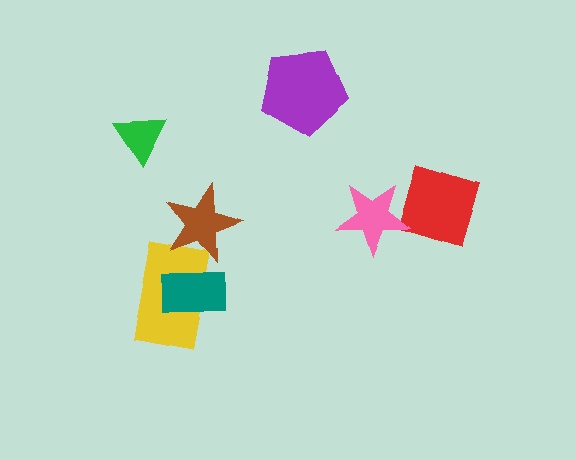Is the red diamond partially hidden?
Yes, it is partially covered by another shape.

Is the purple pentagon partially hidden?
No, no other shape covers it.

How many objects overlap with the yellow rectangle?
2 objects overlap with the yellow rectangle.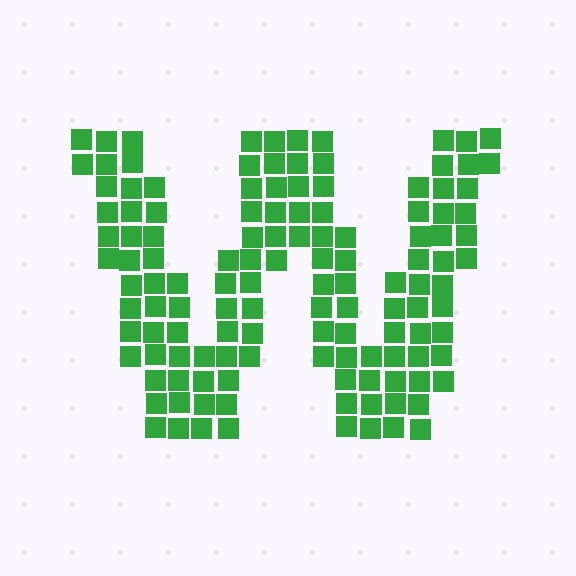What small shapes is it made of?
It is made of small squares.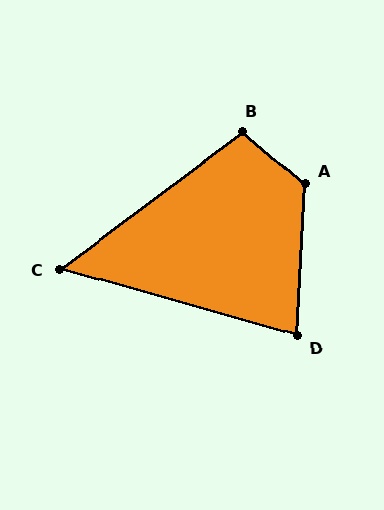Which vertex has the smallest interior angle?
C, at approximately 52 degrees.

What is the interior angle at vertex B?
Approximately 103 degrees (obtuse).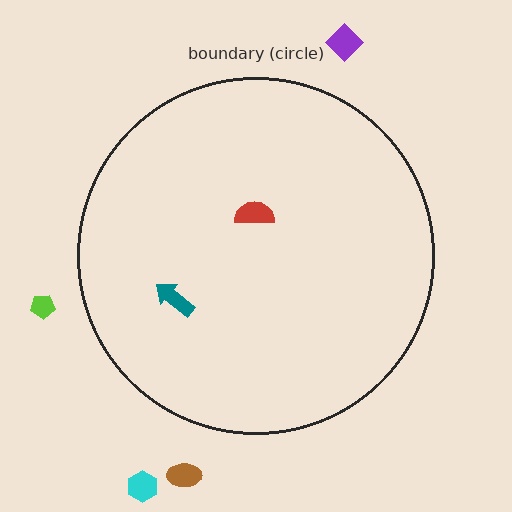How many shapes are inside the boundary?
2 inside, 4 outside.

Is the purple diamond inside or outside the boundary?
Outside.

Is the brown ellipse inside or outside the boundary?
Outside.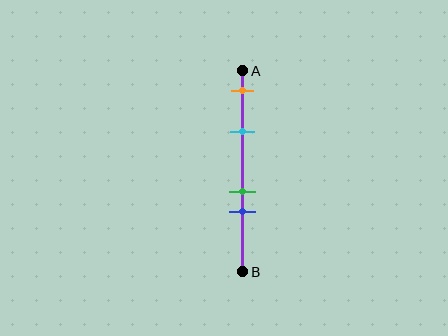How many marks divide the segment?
There are 4 marks dividing the segment.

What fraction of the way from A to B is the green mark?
The green mark is approximately 60% (0.6) of the way from A to B.